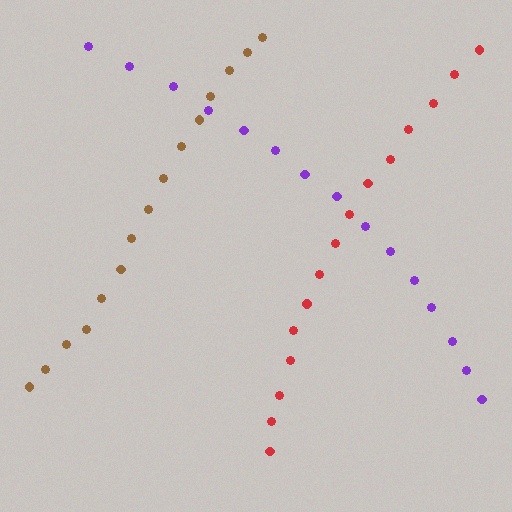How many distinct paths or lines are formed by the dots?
There are 3 distinct paths.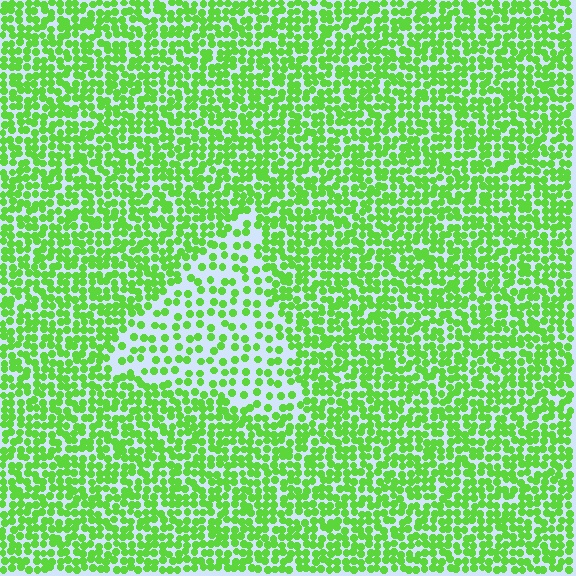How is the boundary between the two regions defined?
The boundary is defined by a change in element density (approximately 2.1x ratio). All elements are the same color, size, and shape.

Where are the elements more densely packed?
The elements are more densely packed outside the triangle boundary.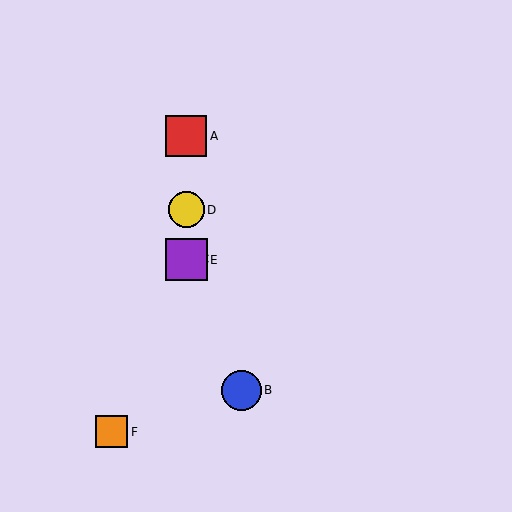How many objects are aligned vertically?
4 objects (A, C, D, E) are aligned vertically.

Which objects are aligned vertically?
Objects A, C, D, E are aligned vertically.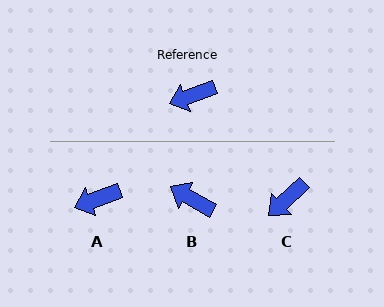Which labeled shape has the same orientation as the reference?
A.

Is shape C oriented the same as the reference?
No, it is off by about 23 degrees.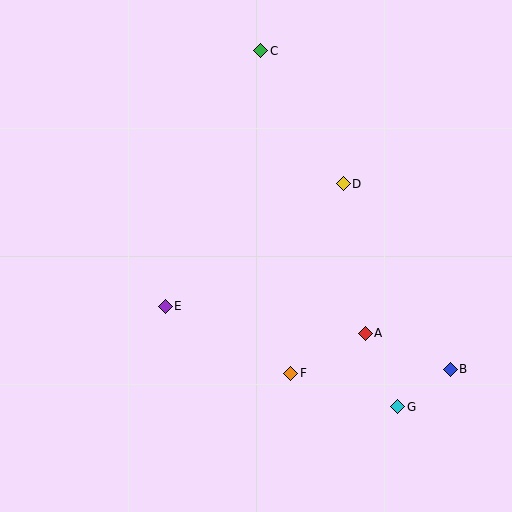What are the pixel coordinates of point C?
Point C is at (261, 51).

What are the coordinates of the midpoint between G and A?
The midpoint between G and A is at (382, 370).